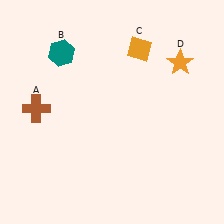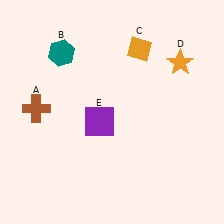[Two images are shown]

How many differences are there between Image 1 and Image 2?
There is 1 difference between the two images.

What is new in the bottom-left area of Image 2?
A purple square (E) was added in the bottom-left area of Image 2.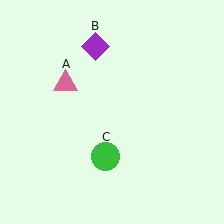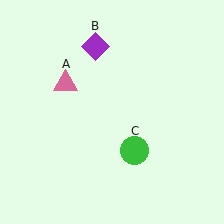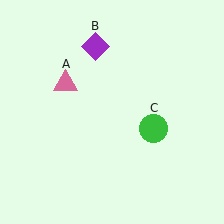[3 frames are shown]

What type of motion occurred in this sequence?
The green circle (object C) rotated counterclockwise around the center of the scene.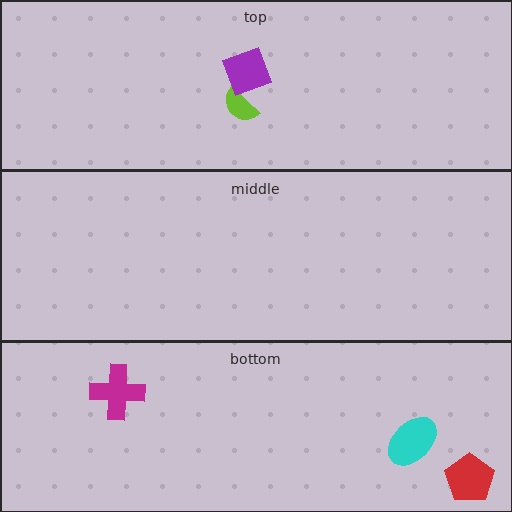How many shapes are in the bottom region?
3.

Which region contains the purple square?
The top region.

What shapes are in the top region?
The lime semicircle, the purple square.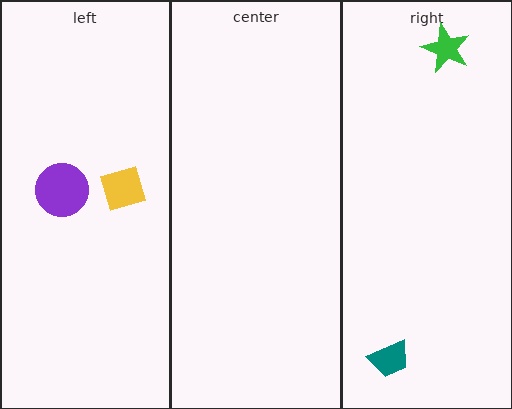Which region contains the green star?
The right region.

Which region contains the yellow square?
The left region.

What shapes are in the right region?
The teal trapezoid, the green star.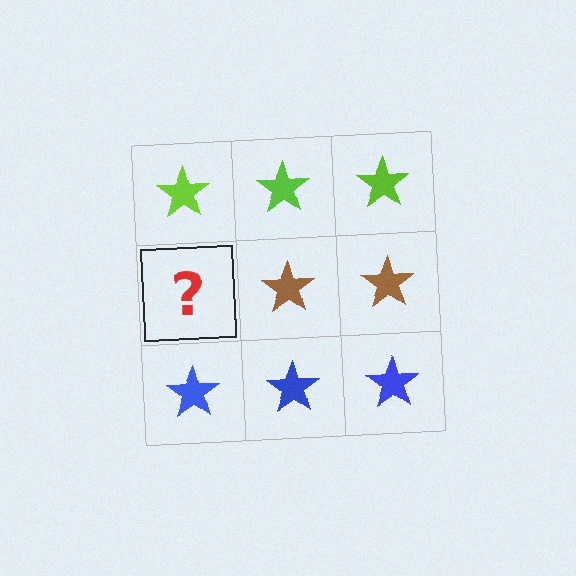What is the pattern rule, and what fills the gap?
The rule is that each row has a consistent color. The gap should be filled with a brown star.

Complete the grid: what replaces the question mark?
The question mark should be replaced with a brown star.